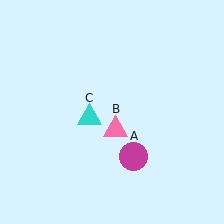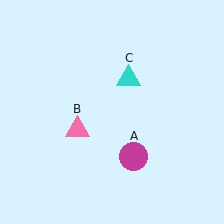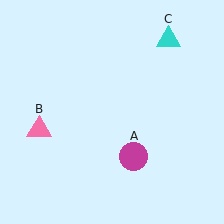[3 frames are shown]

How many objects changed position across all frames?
2 objects changed position: pink triangle (object B), cyan triangle (object C).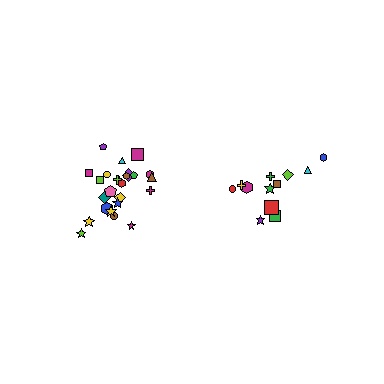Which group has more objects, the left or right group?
The left group.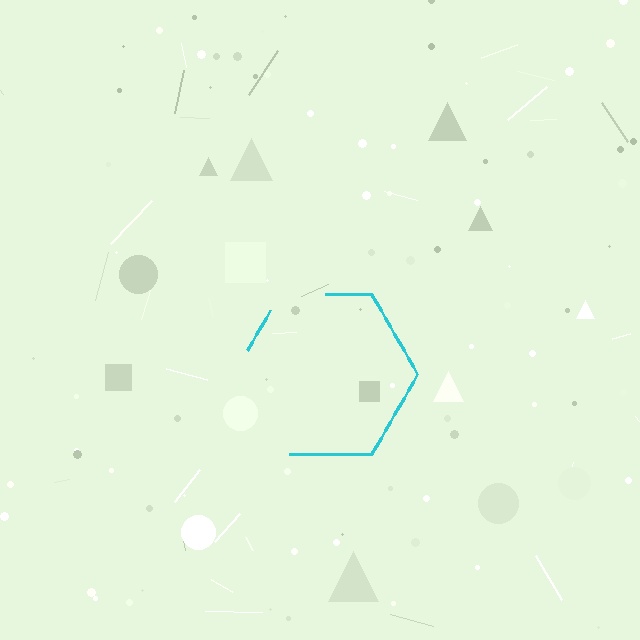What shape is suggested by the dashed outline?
The dashed outline suggests a hexagon.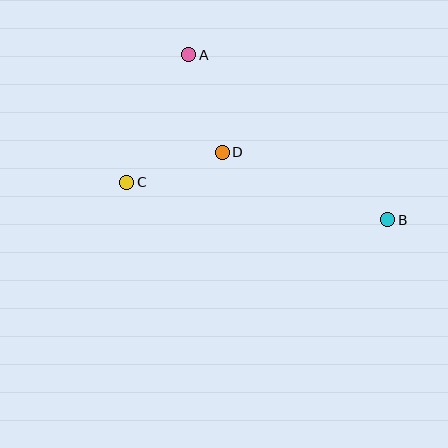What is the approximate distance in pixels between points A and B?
The distance between A and B is approximately 258 pixels.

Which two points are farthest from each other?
Points B and C are farthest from each other.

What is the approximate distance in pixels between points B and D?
The distance between B and D is approximately 178 pixels.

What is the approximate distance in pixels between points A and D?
The distance between A and D is approximately 103 pixels.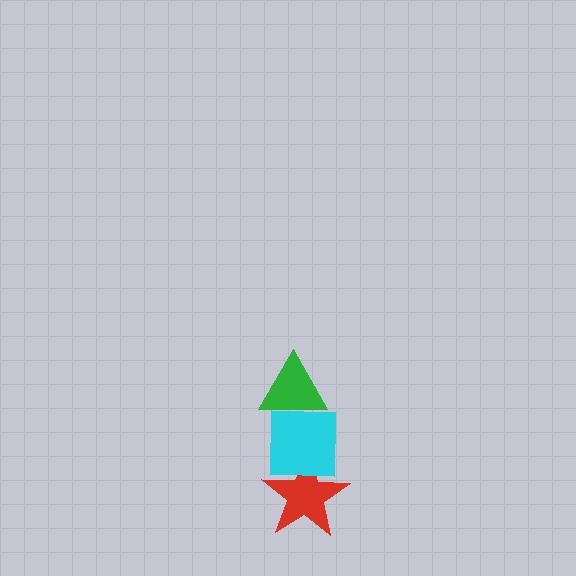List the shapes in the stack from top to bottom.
From top to bottom: the green triangle, the cyan square, the red star.